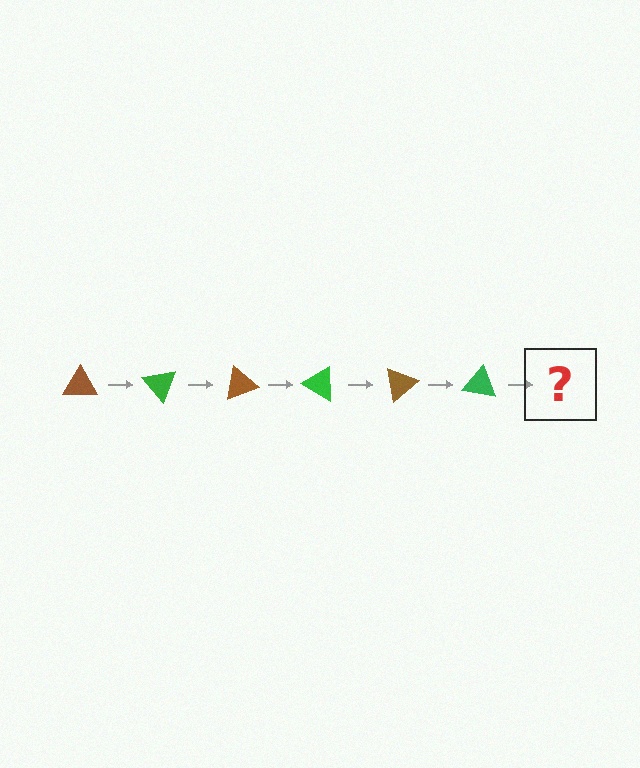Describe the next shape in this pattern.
It should be a brown triangle, rotated 300 degrees from the start.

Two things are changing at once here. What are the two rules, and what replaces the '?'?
The two rules are that it rotates 50 degrees each step and the color cycles through brown and green. The '?' should be a brown triangle, rotated 300 degrees from the start.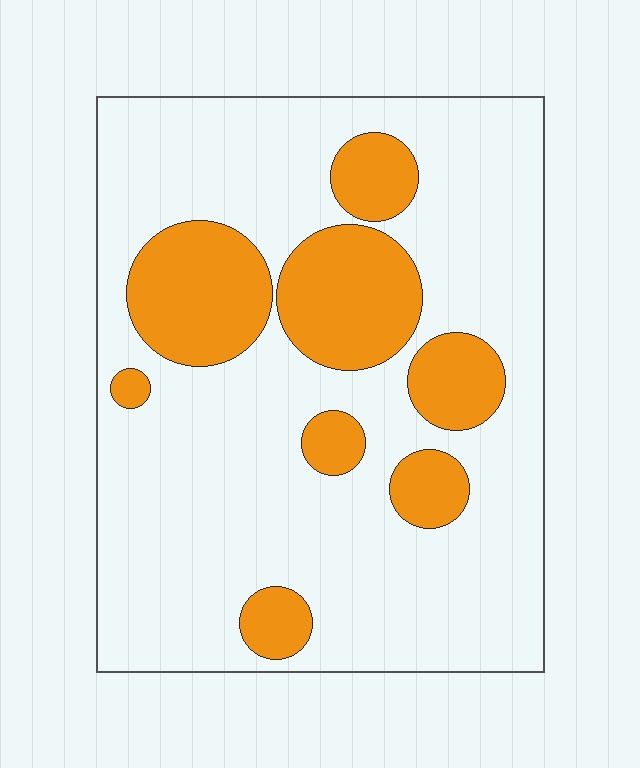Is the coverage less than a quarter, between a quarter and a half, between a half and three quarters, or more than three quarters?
Less than a quarter.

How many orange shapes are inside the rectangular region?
8.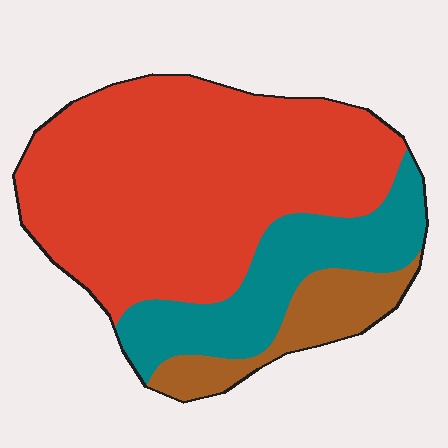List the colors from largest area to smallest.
From largest to smallest: red, teal, brown.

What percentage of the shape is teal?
Teal covers 23% of the shape.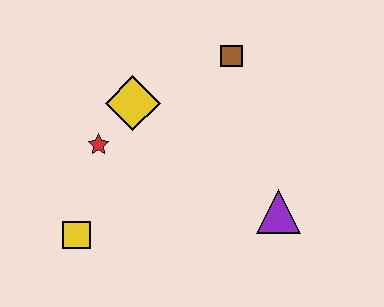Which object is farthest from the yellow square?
The brown square is farthest from the yellow square.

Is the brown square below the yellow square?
No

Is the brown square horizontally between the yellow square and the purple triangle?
Yes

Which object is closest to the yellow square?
The red star is closest to the yellow square.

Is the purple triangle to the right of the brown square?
Yes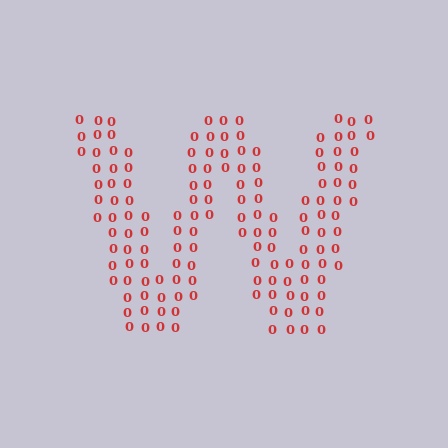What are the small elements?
The small elements are digit 0's.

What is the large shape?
The large shape is the letter W.